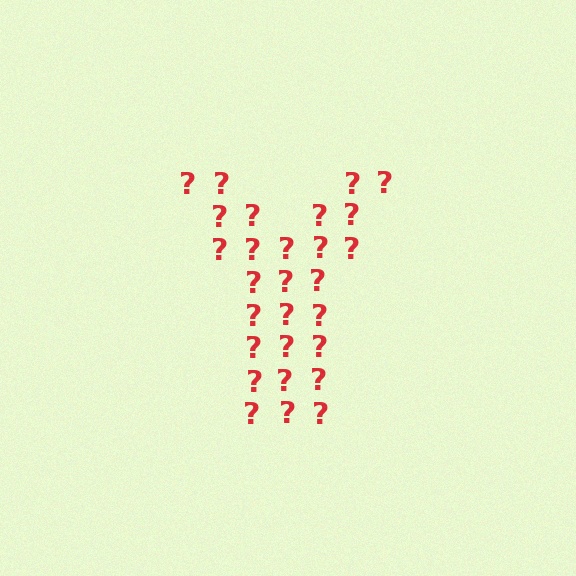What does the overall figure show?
The overall figure shows the letter Y.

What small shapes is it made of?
It is made of small question marks.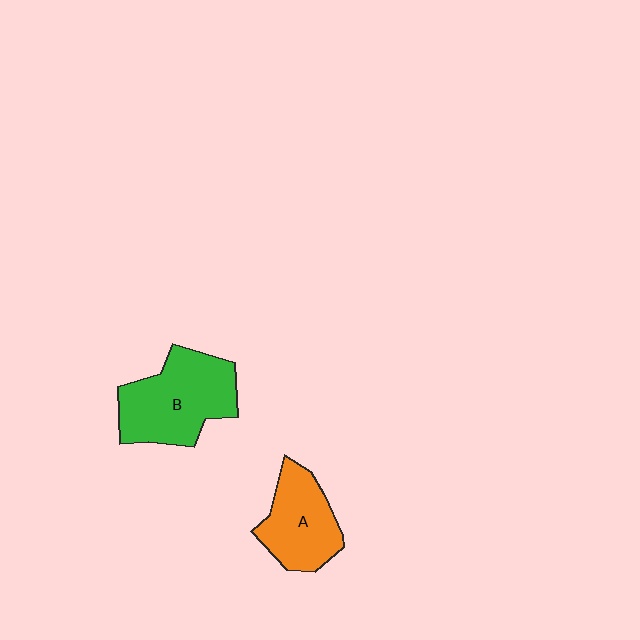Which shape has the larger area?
Shape B (green).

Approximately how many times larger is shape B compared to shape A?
Approximately 1.4 times.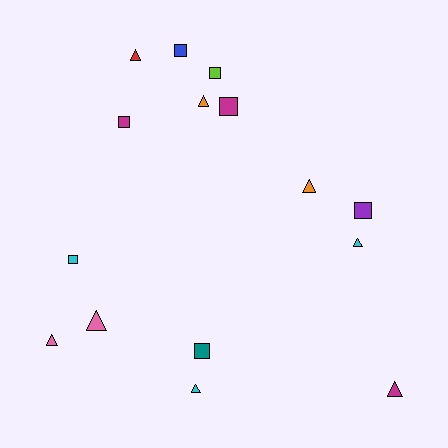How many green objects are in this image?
There are no green objects.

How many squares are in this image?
There are 7 squares.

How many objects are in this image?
There are 15 objects.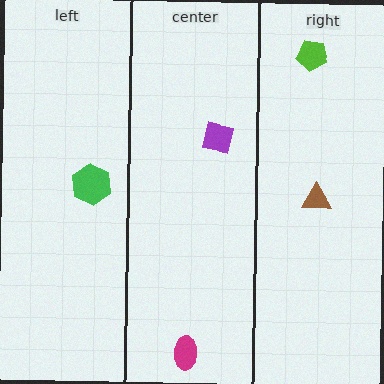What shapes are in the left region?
The green hexagon.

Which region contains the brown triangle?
The right region.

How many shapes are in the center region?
2.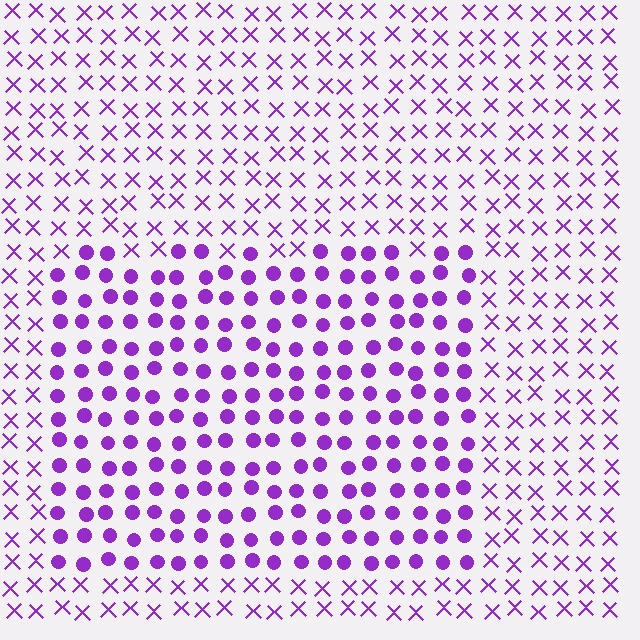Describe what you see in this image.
The image is filled with small purple elements arranged in a uniform grid. A rectangle-shaped region contains circles, while the surrounding area contains X marks. The boundary is defined purely by the change in element shape.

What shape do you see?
I see a rectangle.